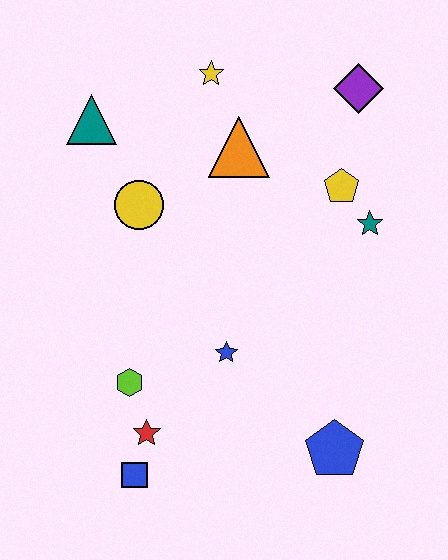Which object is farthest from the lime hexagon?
The purple diamond is farthest from the lime hexagon.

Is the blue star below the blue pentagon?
No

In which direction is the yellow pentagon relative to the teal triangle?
The yellow pentagon is to the right of the teal triangle.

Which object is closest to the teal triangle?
The yellow circle is closest to the teal triangle.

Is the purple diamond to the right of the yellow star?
Yes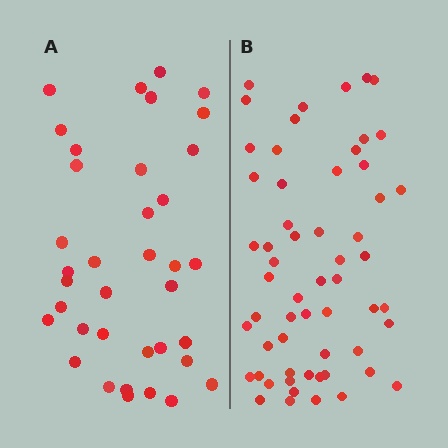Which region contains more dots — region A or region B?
Region B (the right region) has more dots.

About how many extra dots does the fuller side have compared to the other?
Region B has approximately 20 more dots than region A.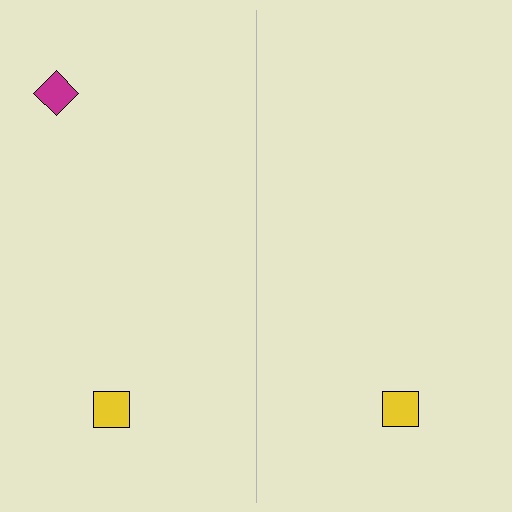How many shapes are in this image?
There are 3 shapes in this image.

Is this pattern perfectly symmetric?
No, the pattern is not perfectly symmetric. A magenta diamond is missing from the right side.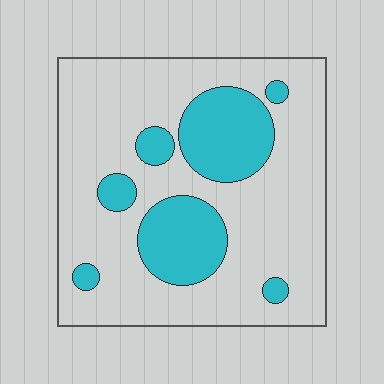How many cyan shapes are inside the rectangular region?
7.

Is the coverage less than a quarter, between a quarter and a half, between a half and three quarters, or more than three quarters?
Less than a quarter.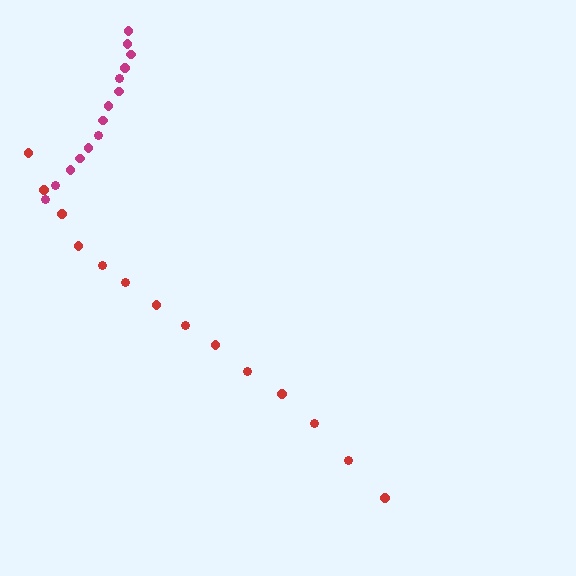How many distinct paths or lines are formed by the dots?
There are 2 distinct paths.